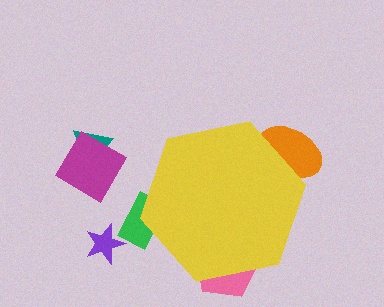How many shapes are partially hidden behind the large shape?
3 shapes are partially hidden.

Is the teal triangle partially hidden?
No, the teal triangle is fully visible.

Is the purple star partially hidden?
No, the purple star is fully visible.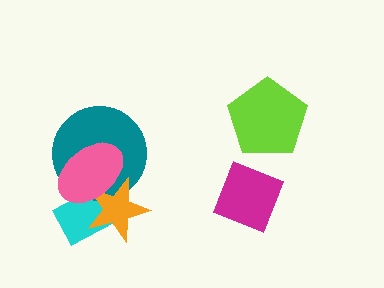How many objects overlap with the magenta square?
0 objects overlap with the magenta square.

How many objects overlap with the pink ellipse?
3 objects overlap with the pink ellipse.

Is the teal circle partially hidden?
Yes, it is partially covered by another shape.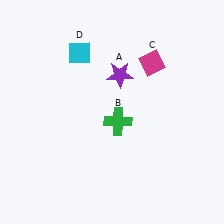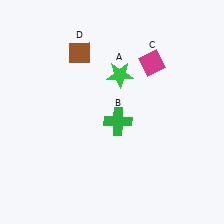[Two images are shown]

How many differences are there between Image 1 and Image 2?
There are 2 differences between the two images.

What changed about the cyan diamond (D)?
In Image 1, D is cyan. In Image 2, it changed to brown.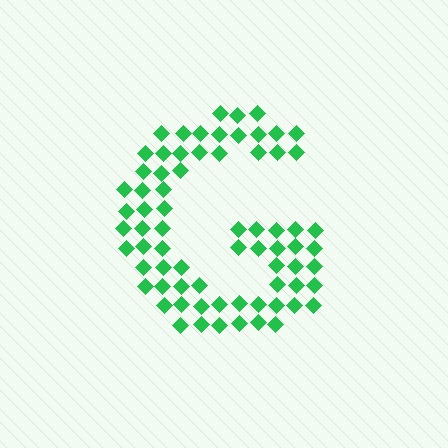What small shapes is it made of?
It is made of small diamonds.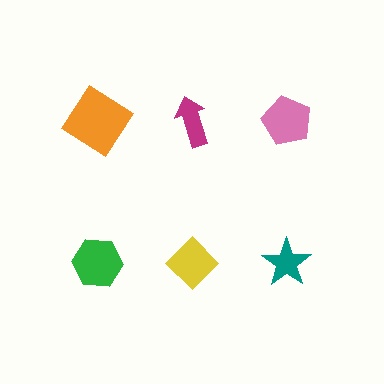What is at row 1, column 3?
A pink pentagon.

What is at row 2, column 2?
A yellow diamond.